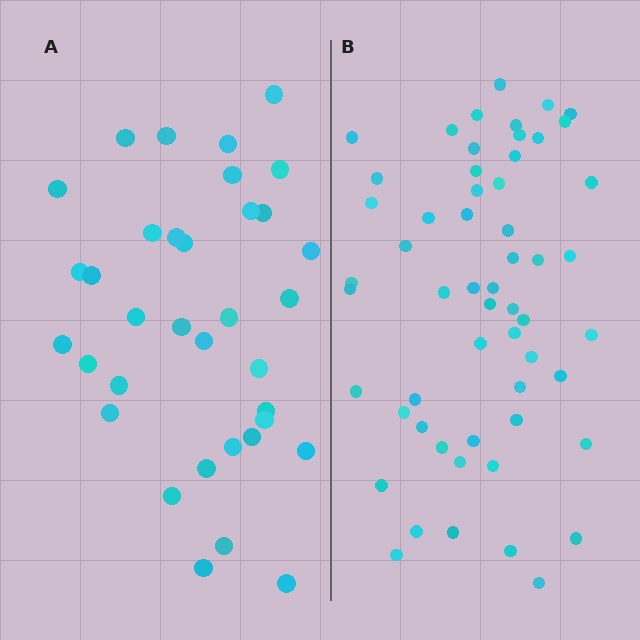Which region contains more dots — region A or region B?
Region B (the right region) has more dots.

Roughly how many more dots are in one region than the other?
Region B has approximately 20 more dots than region A.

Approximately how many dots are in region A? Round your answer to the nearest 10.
About 40 dots. (The exact count is 35, which rounds to 40.)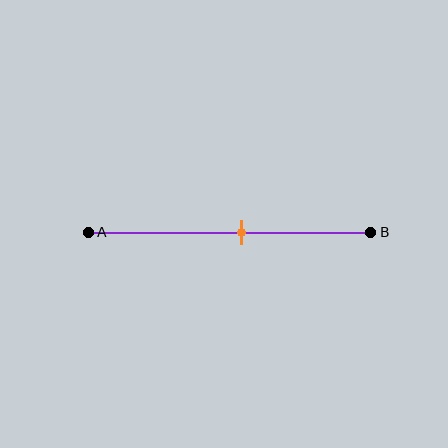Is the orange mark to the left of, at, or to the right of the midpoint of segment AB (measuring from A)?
The orange mark is to the right of the midpoint of segment AB.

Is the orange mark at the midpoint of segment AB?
No, the mark is at about 55% from A, not at the 50% midpoint.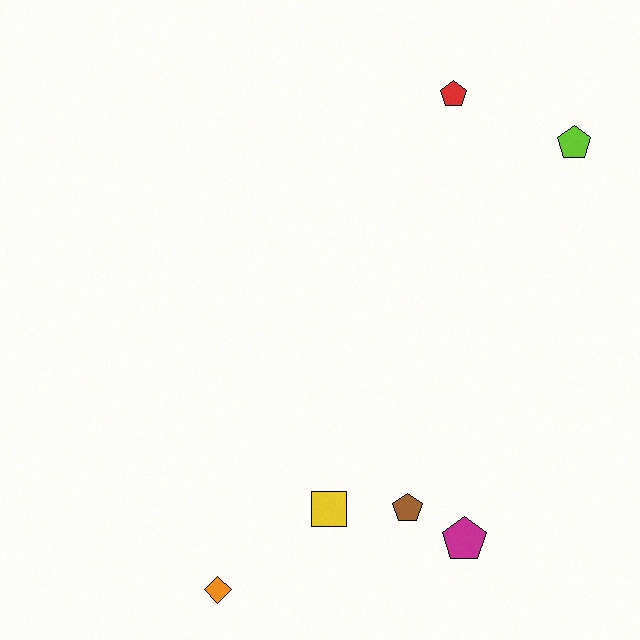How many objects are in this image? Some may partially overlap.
There are 6 objects.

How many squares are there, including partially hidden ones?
There is 1 square.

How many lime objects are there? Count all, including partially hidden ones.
There is 1 lime object.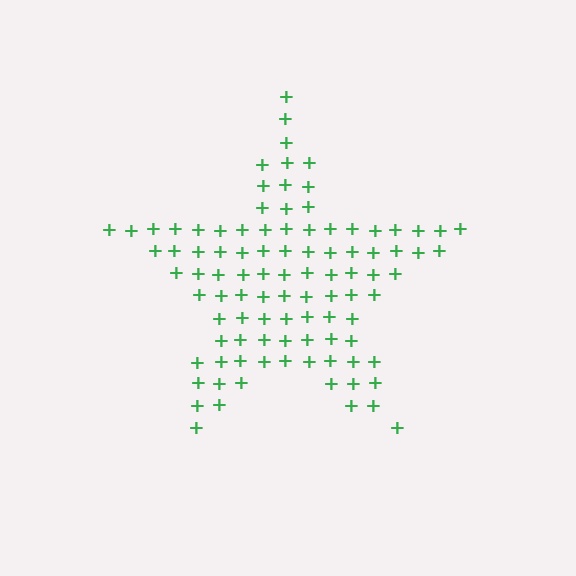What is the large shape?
The large shape is a star.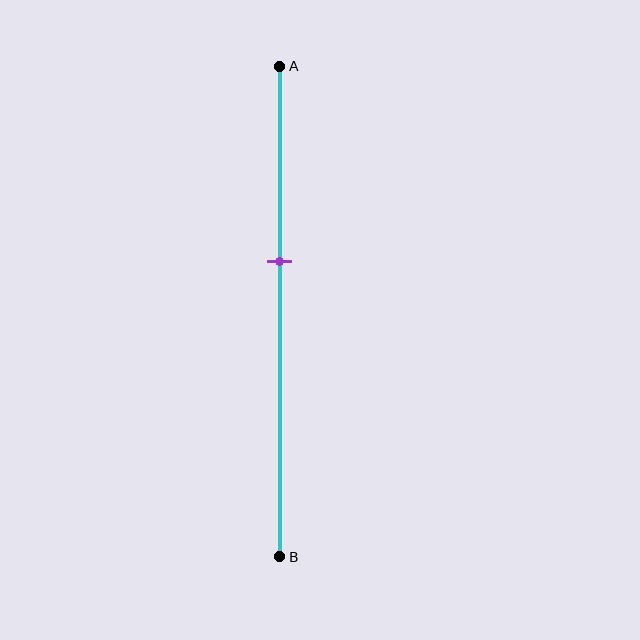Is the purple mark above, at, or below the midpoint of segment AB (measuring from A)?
The purple mark is above the midpoint of segment AB.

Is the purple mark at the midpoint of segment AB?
No, the mark is at about 40% from A, not at the 50% midpoint.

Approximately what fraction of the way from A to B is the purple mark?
The purple mark is approximately 40% of the way from A to B.